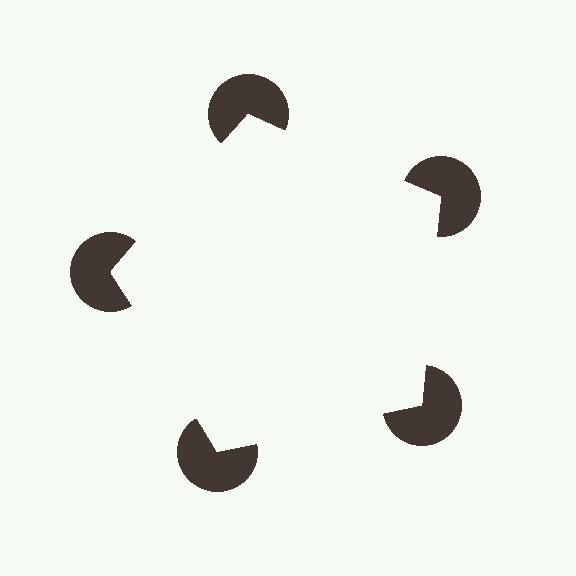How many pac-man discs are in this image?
There are 5 — one at each vertex of the illusory pentagon.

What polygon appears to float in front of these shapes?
An illusory pentagon — its edges are inferred from the aligned wedge cuts in the pac-man discs, not physically drawn.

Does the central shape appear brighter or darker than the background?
It typically appears slightly brighter than the background, even though no actual brightness change is drawn.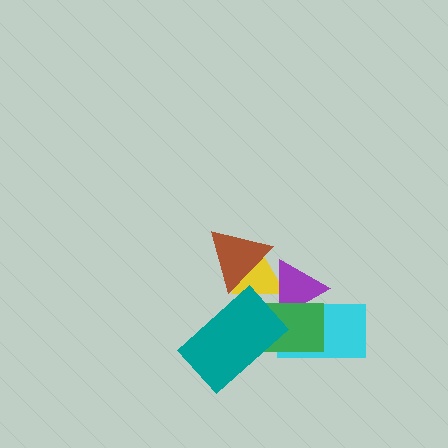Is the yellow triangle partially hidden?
Yes, it is partially covered by another shape.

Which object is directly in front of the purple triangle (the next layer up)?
The cyan rectangle is directly in front of the purple triangle.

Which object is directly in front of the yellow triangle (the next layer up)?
The purple triangle is directly in front of the yellow triangle.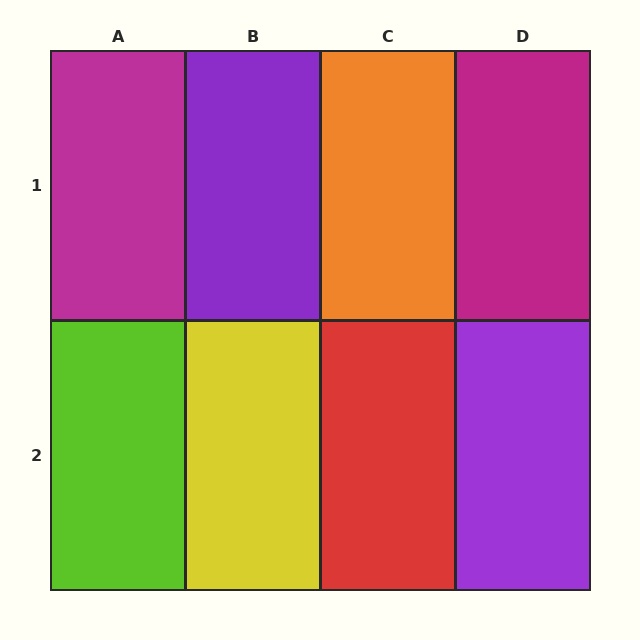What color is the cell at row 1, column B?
Purple.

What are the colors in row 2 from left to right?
Lime, yellow, red, purple.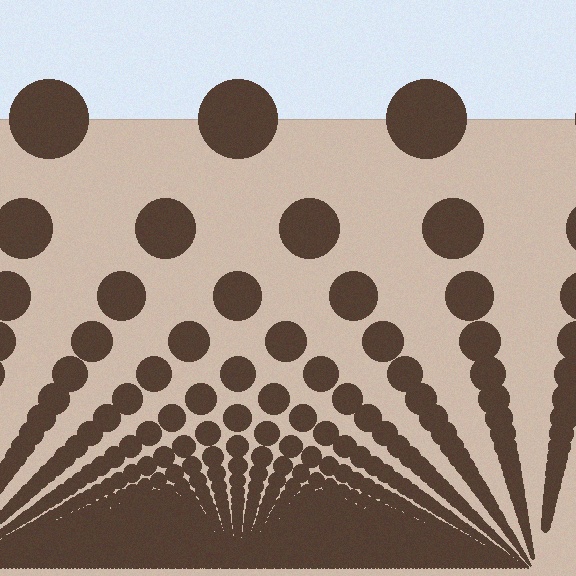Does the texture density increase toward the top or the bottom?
Density increases toward the bottom.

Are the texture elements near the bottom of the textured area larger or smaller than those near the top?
Smaller. The gradient is inverted — elements near the bottom are smaller and denser.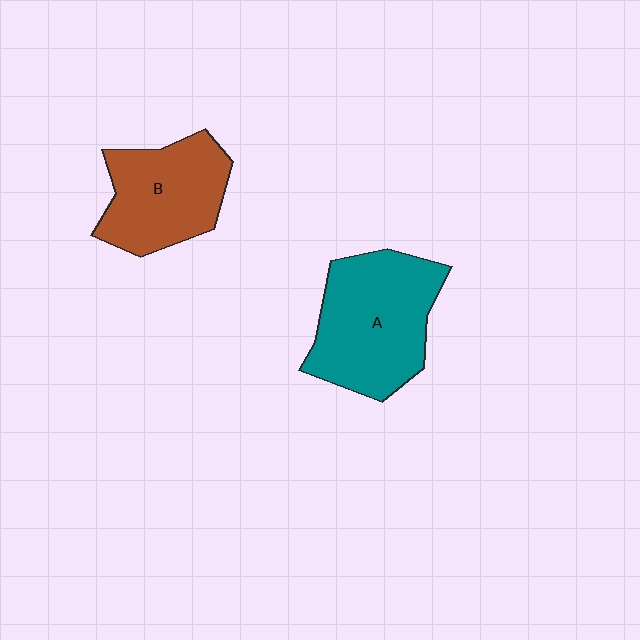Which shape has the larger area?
Shape A (teal).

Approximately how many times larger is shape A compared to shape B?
Approximately 1.3 times.